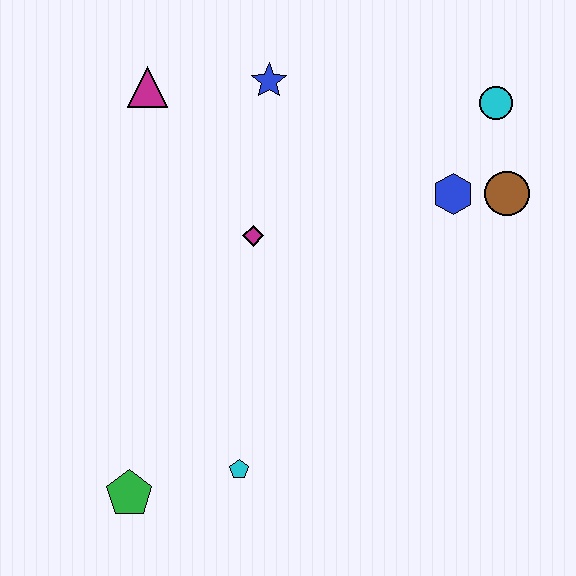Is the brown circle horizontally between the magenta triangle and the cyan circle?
No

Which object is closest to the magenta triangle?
The blue star is closest to the magenta triangle.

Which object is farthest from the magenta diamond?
The green pentagon is farthest from the magenta diamond.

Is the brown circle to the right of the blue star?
Yes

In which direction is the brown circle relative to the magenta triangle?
The brown circle is to the right of the magenta triangle.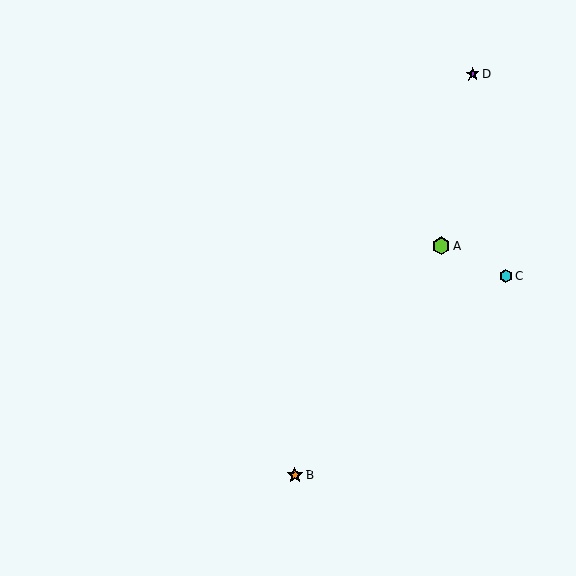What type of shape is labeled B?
Shape B is an orange star.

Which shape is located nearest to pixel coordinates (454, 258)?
The lime hexagon (labeled A) at (441, 246) is nearest to that location.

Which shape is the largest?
The lime hexagon (labeled A) is the largest.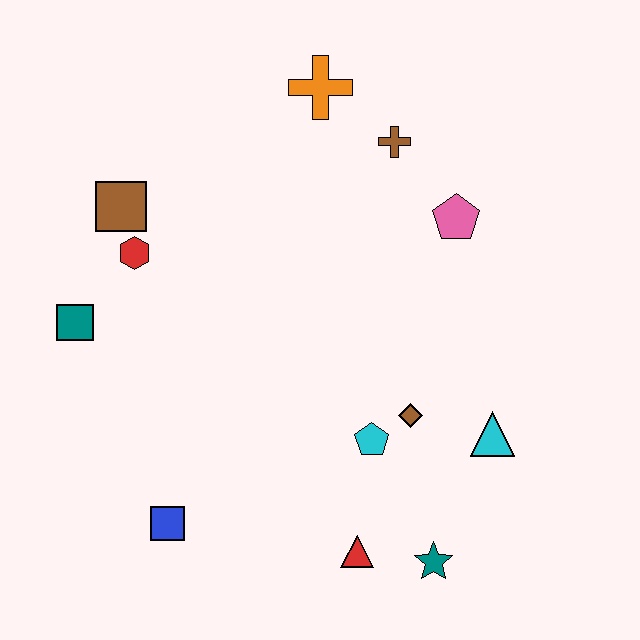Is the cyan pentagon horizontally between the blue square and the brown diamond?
Yes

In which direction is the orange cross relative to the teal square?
The orange cross is to the right of the teal square.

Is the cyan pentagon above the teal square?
No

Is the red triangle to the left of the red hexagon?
No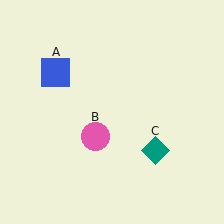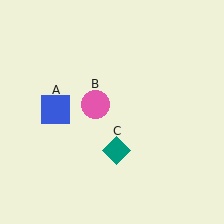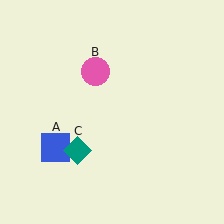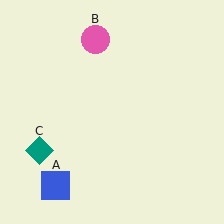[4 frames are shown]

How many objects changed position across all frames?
3 objects changed position: blue square (object A), pink circle (object B), teal diamond (object C).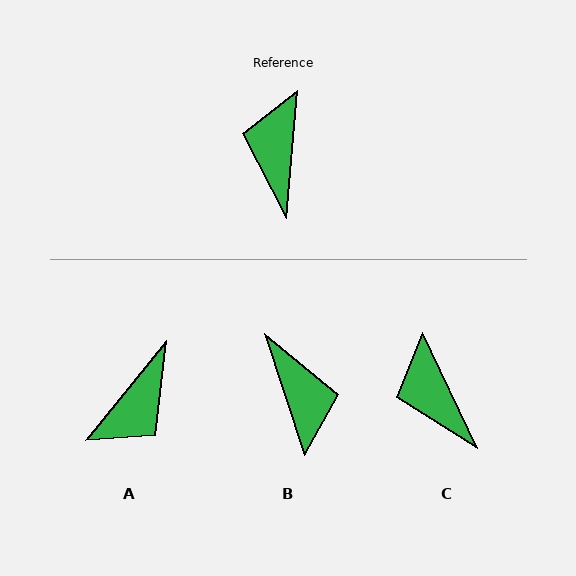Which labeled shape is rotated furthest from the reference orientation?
B, about 157 degrees away.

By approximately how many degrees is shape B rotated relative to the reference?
Approximately 157 degrees clockwise.